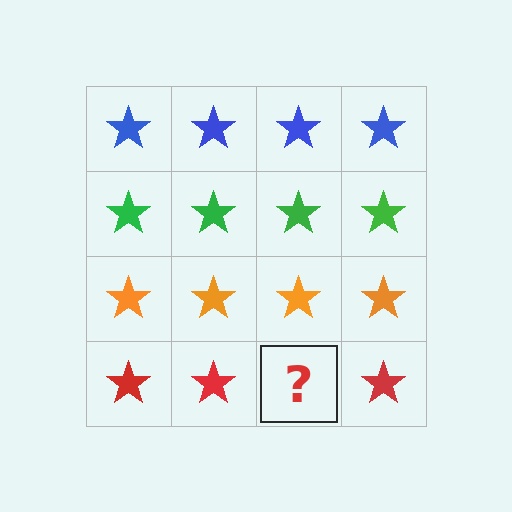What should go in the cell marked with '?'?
The missing cell should contain a red star.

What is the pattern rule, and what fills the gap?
The rule is that each row has a consistent color. The gap should be filled with a red star.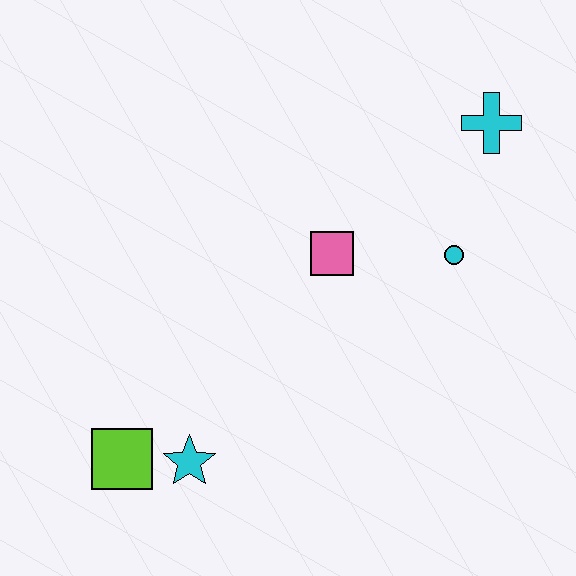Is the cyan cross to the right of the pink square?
Yes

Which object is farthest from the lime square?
The cyan cross is farthest from the lime square.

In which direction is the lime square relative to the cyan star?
The lime square is to the left of the cyan star.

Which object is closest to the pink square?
The cyan circle is closest to the pink square.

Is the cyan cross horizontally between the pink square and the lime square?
No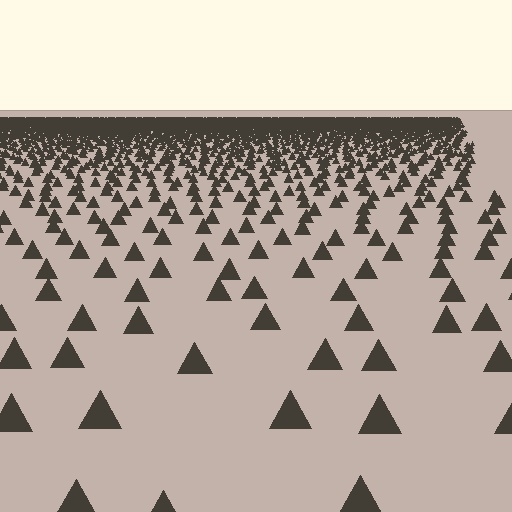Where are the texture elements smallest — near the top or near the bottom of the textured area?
Near the top.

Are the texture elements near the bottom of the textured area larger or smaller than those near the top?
Larger. Near the bottom, elements are closer to the viewer and appear at a bigger on-screen size.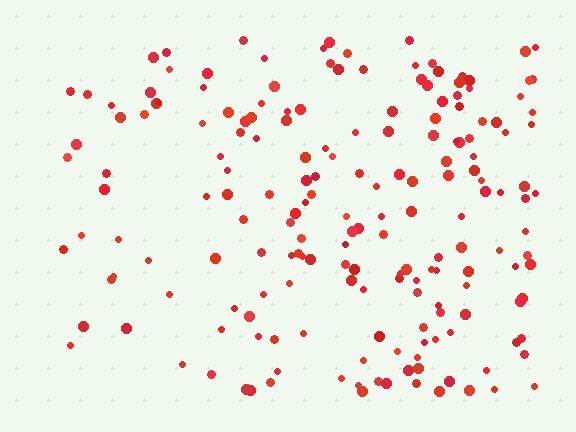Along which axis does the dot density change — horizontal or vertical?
Horizontal.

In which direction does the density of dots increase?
From left to right, with the right side densest.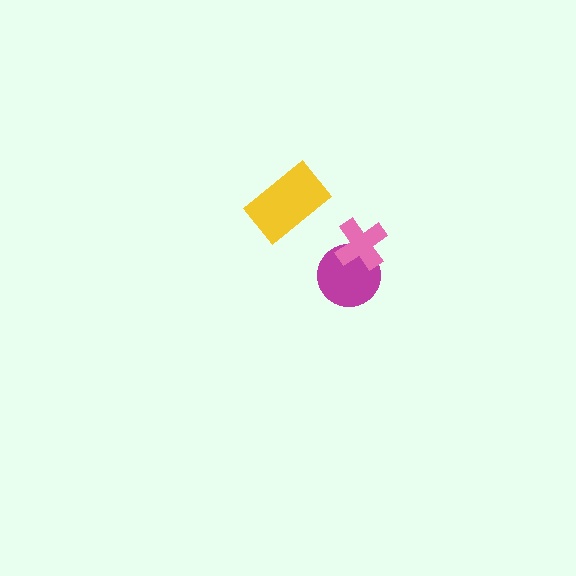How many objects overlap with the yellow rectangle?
0 objects overlap with the yellow rectangle.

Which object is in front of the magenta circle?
The pink cross is in front of the magenta circle.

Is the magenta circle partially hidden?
Yes, it is partially covered by another shape.